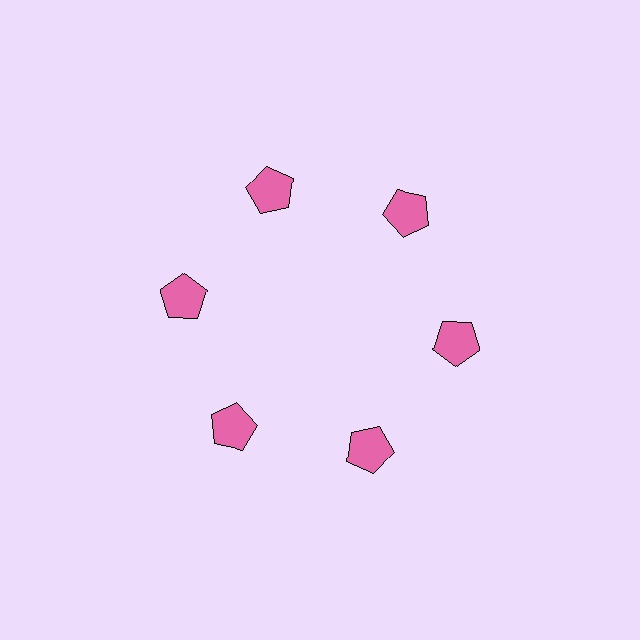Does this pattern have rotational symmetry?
Yes, this pattern has 6-fold rotational symmetry. It looks the same after rotating 60 degrees around the center.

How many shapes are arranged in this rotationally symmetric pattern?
There are 6 shapes, arranged in 6 groups of 1.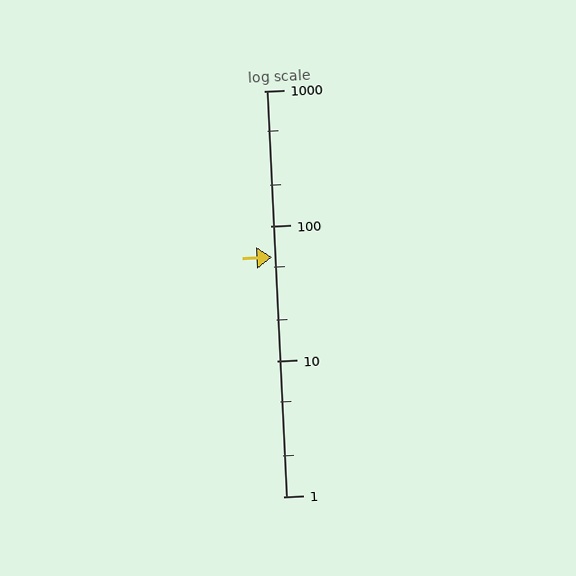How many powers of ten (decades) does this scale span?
The scale spans 3 decades, from 1 to 1000.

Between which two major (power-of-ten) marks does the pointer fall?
The pointer is between 10 and 100.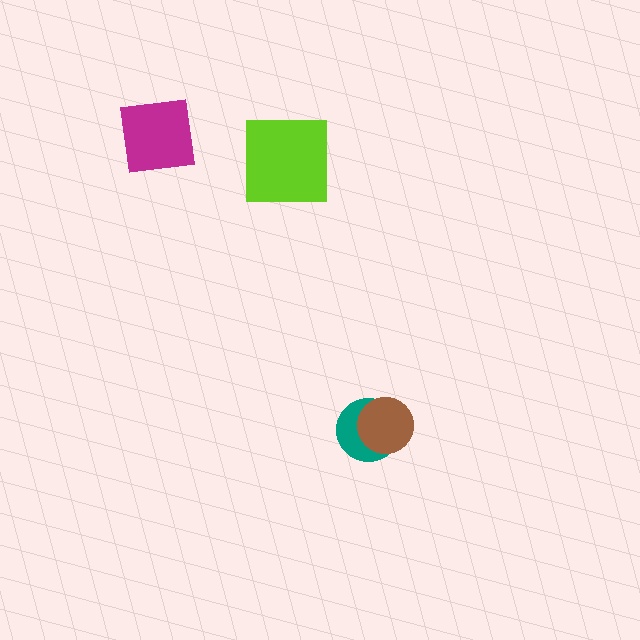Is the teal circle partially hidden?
Yes, it is partially covered by another shape.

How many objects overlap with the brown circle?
1 object overlaps with the brown circle.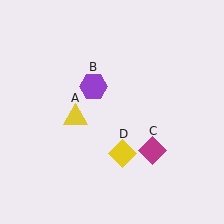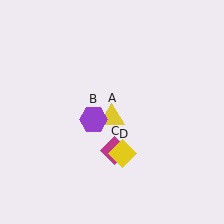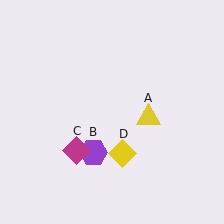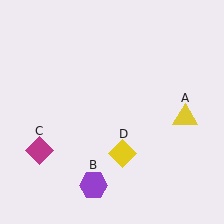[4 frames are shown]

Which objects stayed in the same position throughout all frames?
Yellow diamond (object D) remained stationary.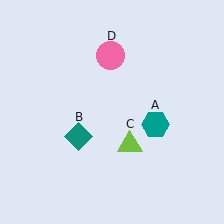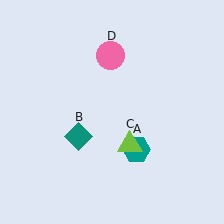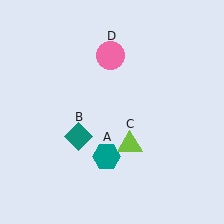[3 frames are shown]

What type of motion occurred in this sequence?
The teal hexagon (object A) rotated clockwise around the center of the scene.